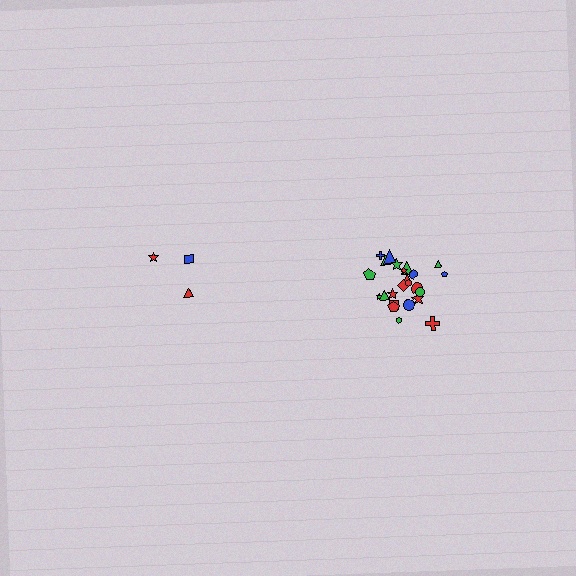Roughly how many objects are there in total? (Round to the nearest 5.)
Roughly 30 objects in total.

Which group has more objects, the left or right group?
The right group.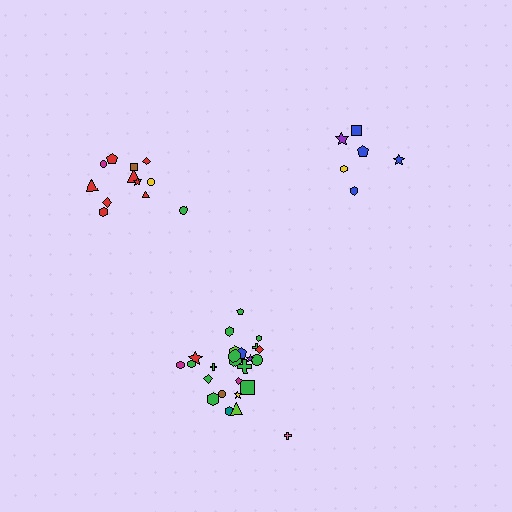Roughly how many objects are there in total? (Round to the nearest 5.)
Roughly 45 objects in total.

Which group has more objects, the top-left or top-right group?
The top-left group.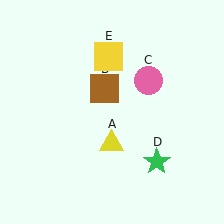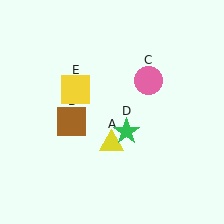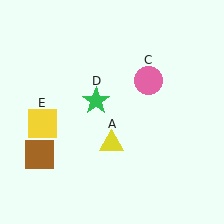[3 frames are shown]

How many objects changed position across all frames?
3 objects changed position: brown square (object B), green star (object D), yellow square (object E).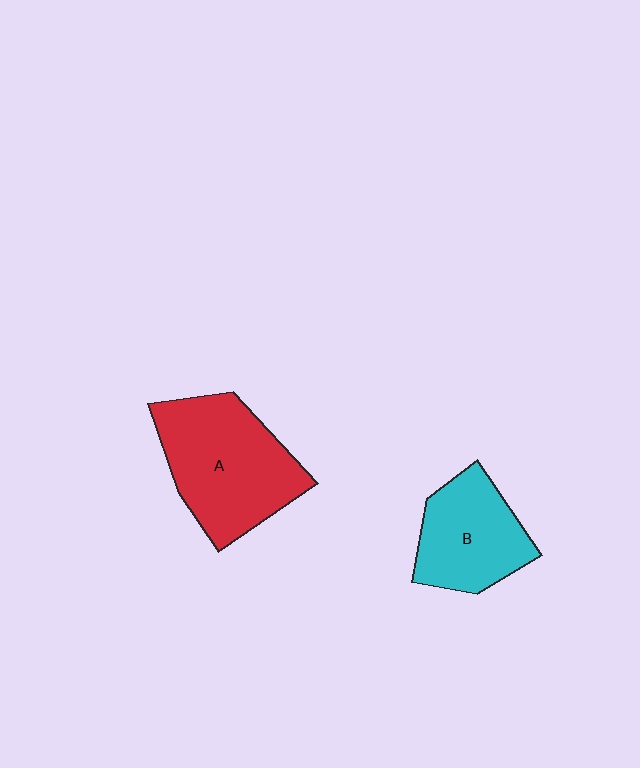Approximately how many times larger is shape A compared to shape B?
Approximately 1.4 times.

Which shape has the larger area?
Shape A (red).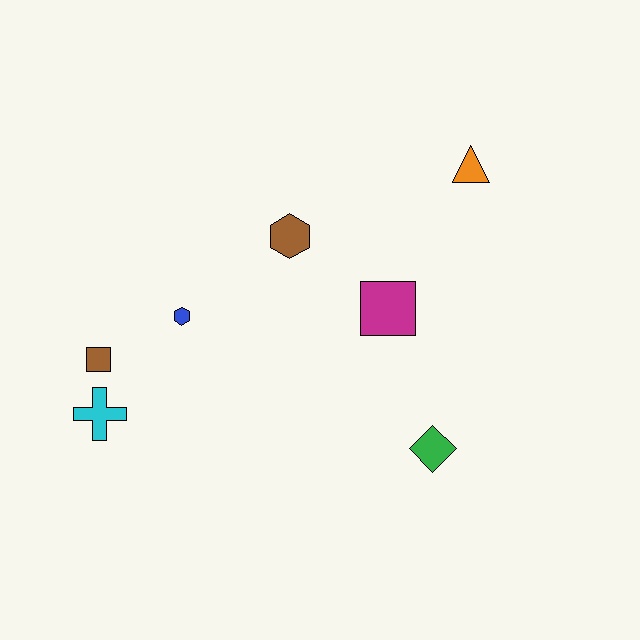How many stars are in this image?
There are no stars.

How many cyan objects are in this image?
There is 1 cyan object.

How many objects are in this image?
There are 7 objects.